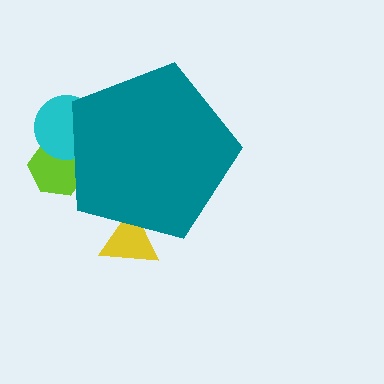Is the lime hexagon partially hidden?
Yes, the lime hexagon is partially hidden behind the teal pentagon.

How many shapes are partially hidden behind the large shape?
3 shapes are partially hidden.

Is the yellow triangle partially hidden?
Yes, the yellow triangle is partially hidden behind the teal pentagon.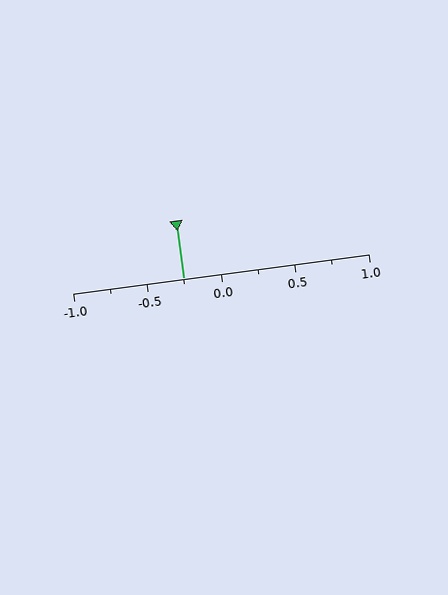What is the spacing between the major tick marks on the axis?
The major ticks are spaced 0.5 apart.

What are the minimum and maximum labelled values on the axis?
The axis runs from -1.0 to 1.0.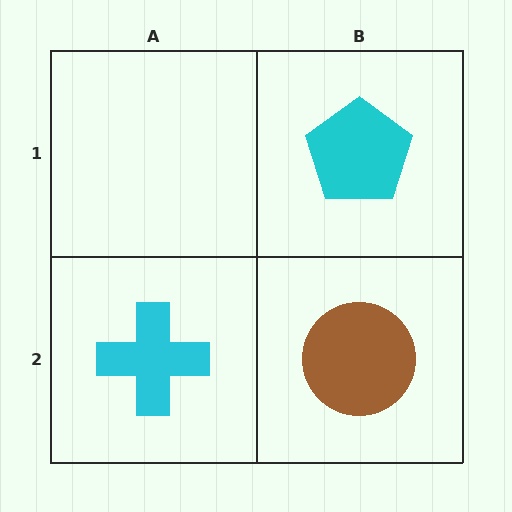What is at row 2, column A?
A cyan cross.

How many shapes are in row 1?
1 shape.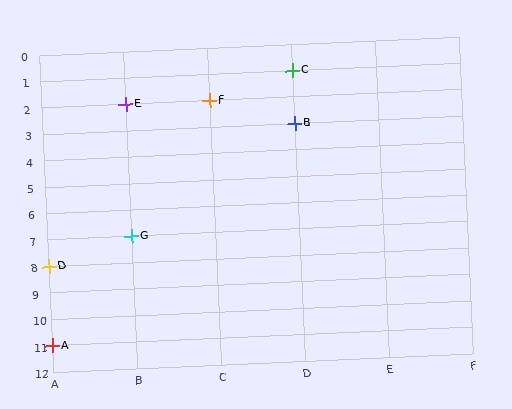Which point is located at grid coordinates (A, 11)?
Point A is at (A, 11).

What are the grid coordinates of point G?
Point G is at grid coordinates (B, 7).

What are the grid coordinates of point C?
Point C is at grid coordinates (D, 1).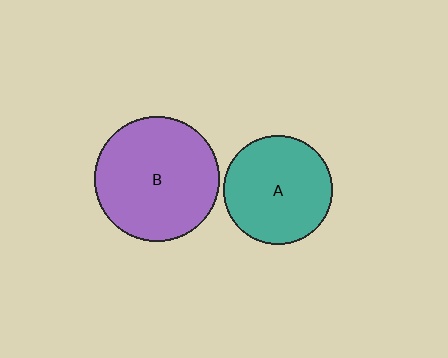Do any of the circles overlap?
No, none of the circles overlap.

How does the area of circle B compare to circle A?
Approximately 1.3 times.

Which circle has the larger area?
Circle B (purple).